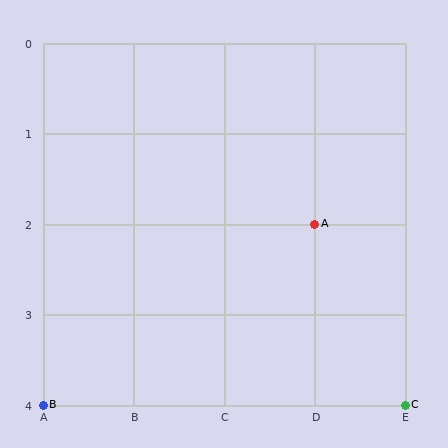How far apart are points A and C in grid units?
Points A and C are 1 column and 2 rows apart (about 2.2 grid units diagonally).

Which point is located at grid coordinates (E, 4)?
Point C is at (E, 4).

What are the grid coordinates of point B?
Point B is at grid coordinates (A, 4).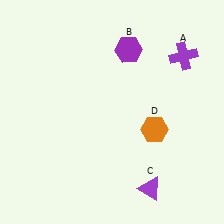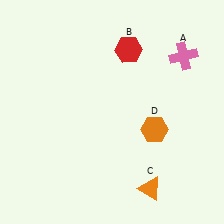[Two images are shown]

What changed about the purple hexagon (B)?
In Image 1, B is purple. In Image 2, it changed to red.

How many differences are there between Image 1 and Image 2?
There are 3 differences between the two images.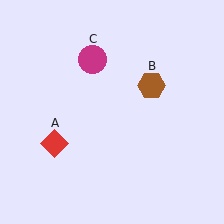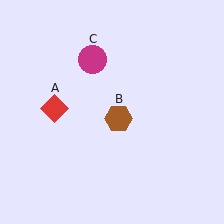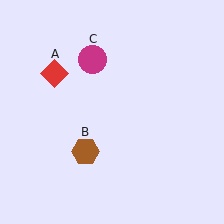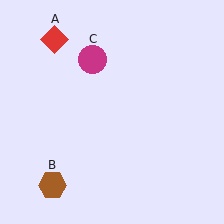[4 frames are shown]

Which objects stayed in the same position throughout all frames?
Magenta circle (object C) remained stationary.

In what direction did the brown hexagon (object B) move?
The brown hexagon (object B) moved down and to the left.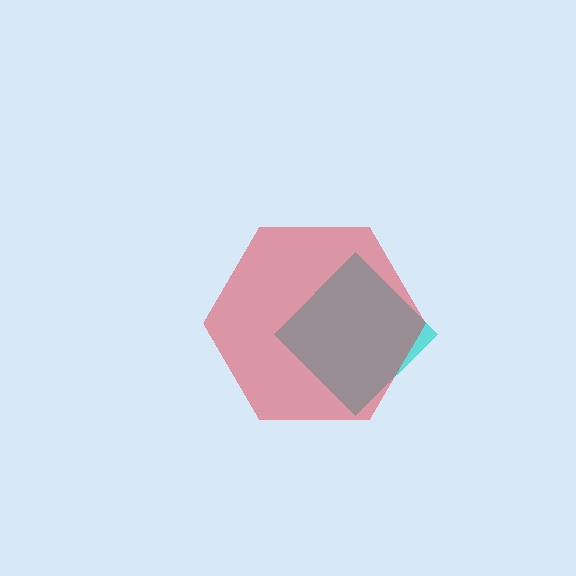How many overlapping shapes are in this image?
There are 2 overlapping shapes in the image.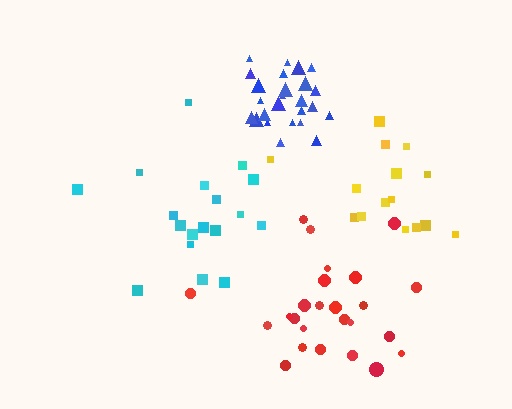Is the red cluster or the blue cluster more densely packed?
Blue.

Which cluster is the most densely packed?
Blue.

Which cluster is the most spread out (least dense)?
Yellow.